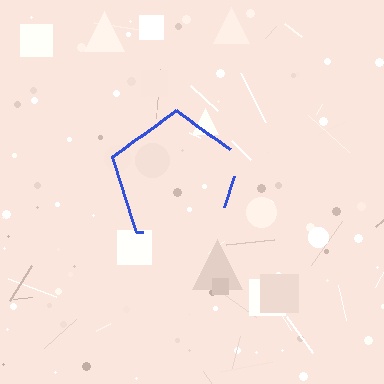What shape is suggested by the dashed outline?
The dashed outline suggests a pentagon.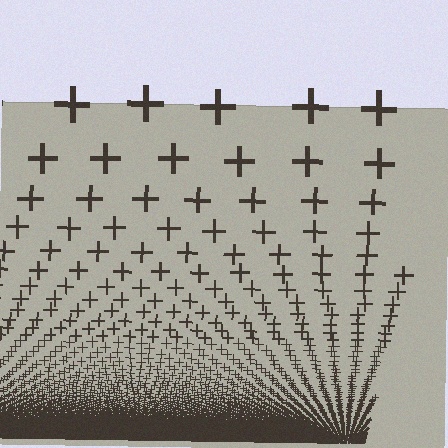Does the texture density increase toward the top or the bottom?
Density increases toward the bottom.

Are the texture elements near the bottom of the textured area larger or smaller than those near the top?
Smaller. The gradient is inverted — elements near the bottom are smaller and denser.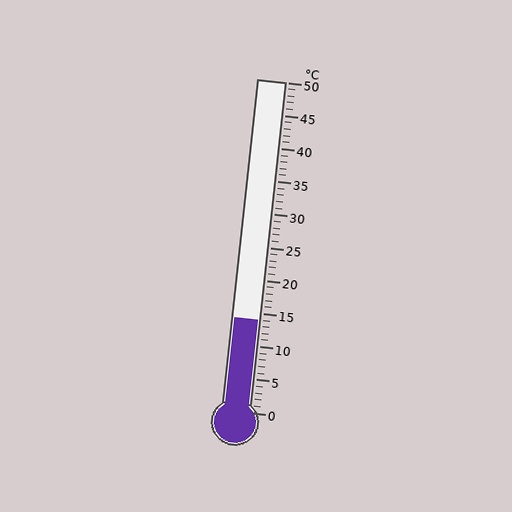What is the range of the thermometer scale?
The thermometer scale ranges from 0°C to 50°C.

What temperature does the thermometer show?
The thermometer shows approximately 14°C.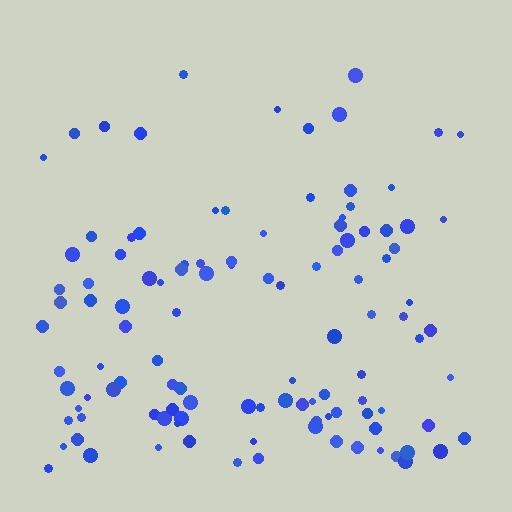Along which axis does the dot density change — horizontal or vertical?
Vertical.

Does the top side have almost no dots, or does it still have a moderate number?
Still a moderate number, just noticeably fewer than the bottom.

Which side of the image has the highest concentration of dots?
The bottom.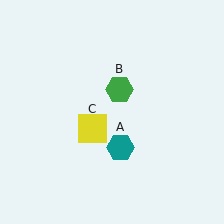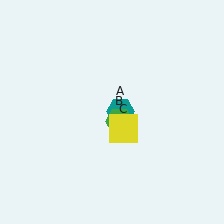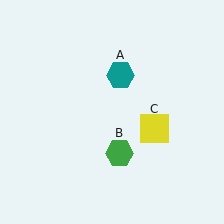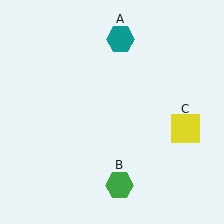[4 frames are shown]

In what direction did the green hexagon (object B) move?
The green hexagon (object B) moved down.